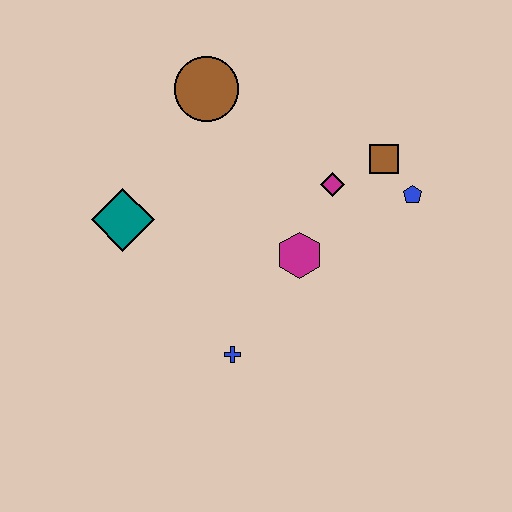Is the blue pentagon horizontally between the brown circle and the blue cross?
No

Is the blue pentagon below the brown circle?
Yes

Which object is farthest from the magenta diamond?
The teal diamond is farthest from the magenta diamond.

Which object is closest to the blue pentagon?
The brown square is closest to the blue pentagon.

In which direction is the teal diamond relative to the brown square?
The teal diamond is to the left of the brown square.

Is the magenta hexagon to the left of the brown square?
Yes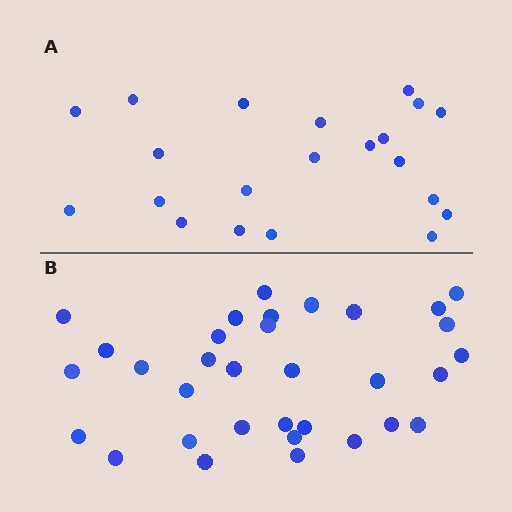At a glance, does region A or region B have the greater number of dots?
Region B (the bottom region) has more dots.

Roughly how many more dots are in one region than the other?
Region B has roughly 12 or so more dots than region A.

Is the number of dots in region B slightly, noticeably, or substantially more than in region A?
Region B has substantially more. The ratio is roughly 1.6 to 1.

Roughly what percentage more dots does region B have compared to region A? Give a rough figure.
About 55% more.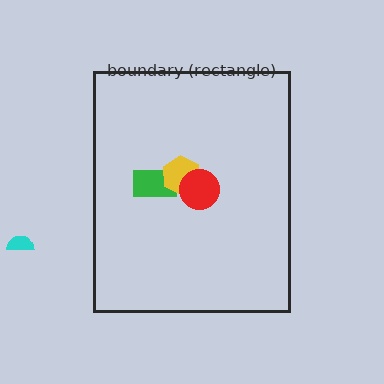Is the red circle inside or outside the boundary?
Inside.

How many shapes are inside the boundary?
3 inside, 1 outside.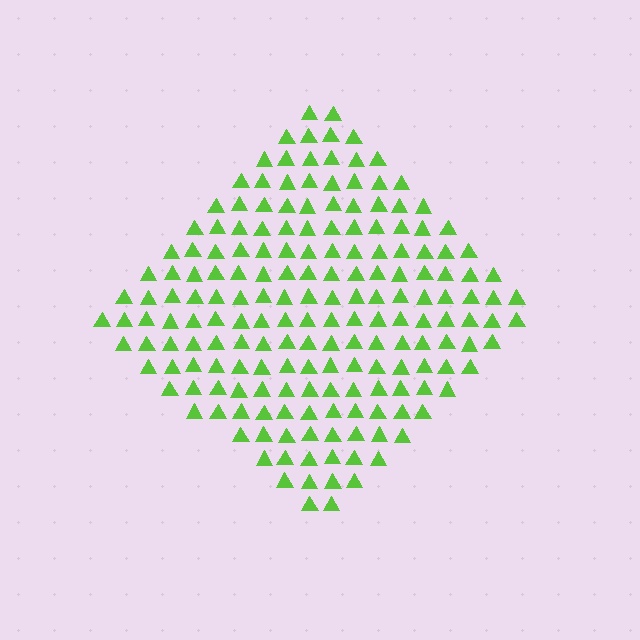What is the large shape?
The large shape is a diamond.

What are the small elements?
The small elements are triangles.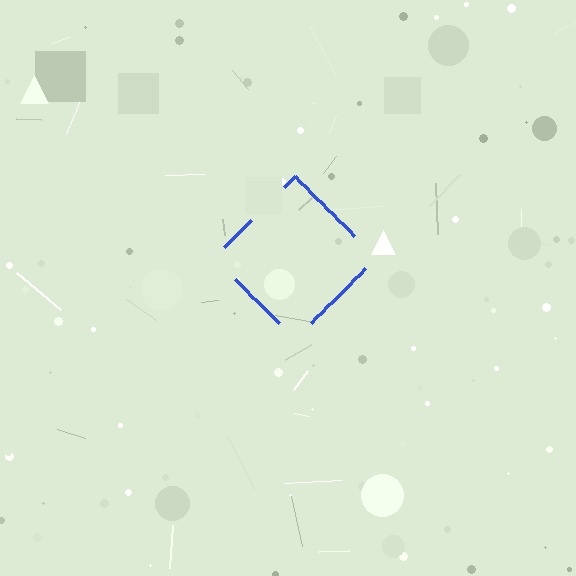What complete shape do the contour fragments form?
The contour fragments form a diamond.